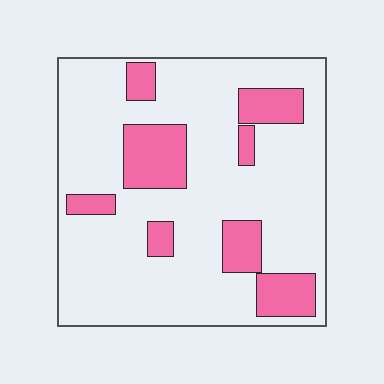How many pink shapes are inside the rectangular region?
8.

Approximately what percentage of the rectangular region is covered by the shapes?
Approximately 20%.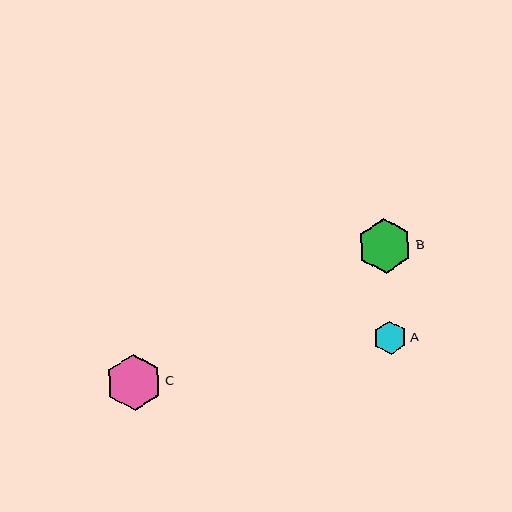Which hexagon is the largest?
Hexagon C is the largest with a size of approximately 56 pixels.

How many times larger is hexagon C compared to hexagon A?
Hexagon C is approximately 1.7 times the size of hexagon A.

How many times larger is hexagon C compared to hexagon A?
Hexagon C is approximately 1.7 times the size of hexagon A.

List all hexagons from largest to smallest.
From largest to smallest: C, B, A.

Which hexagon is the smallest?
Hexagon A is the smallest with a size of approximately 33 pixels.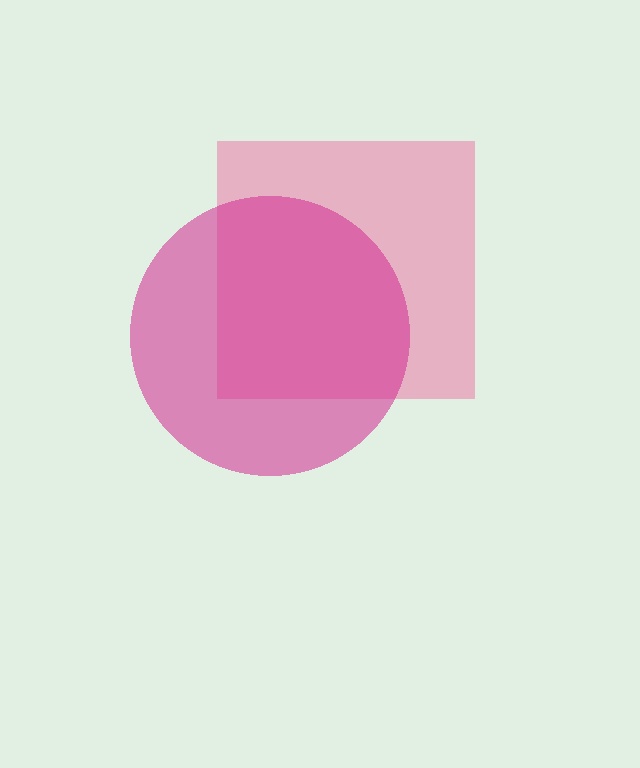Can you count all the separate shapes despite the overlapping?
Yes, there are 2 separate shapes.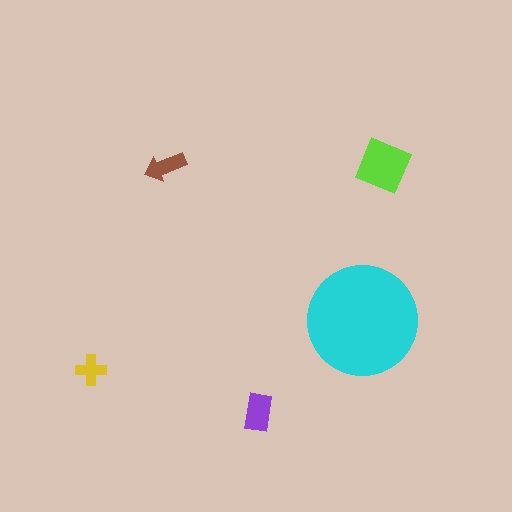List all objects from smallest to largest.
The yellow cross, the brown arrow, the purple rectangle, the lime diamond, the cyan circle.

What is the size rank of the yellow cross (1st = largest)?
5th.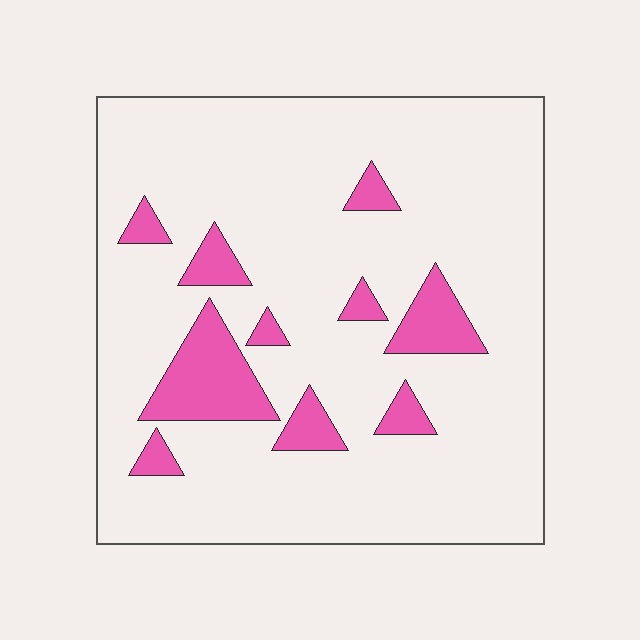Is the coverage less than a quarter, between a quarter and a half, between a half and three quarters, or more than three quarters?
Less than a quarter.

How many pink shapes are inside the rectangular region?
10.